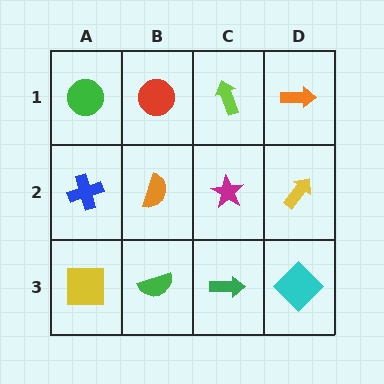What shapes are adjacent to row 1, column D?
A yellow arrow (row 2, column D), a lime arrow (row 1, column C).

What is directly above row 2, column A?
A green circle.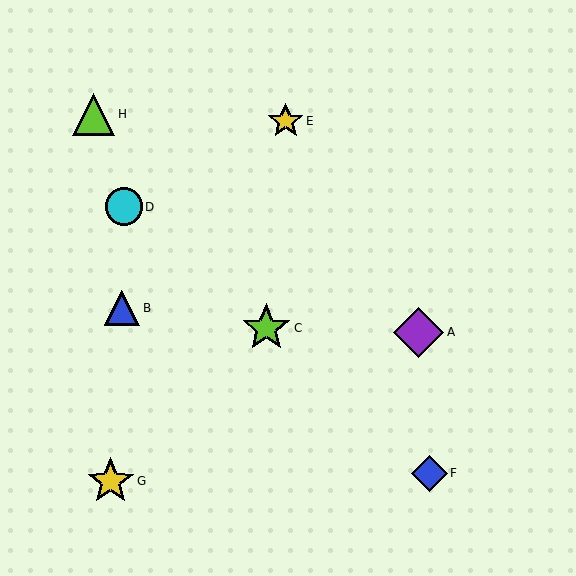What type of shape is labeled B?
Shape B is a blue triangle.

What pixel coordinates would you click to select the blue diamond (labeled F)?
Click at (429, 473) to select the blue diamond F.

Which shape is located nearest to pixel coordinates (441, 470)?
The blue diamond (labeled F) at (429, 473) is nearest to that location.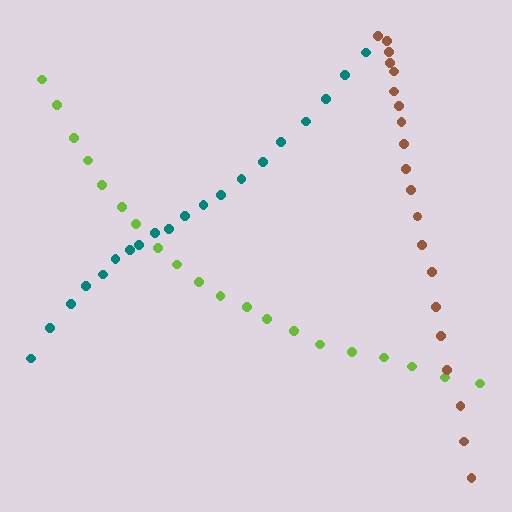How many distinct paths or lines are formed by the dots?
There are 3 distinct paths.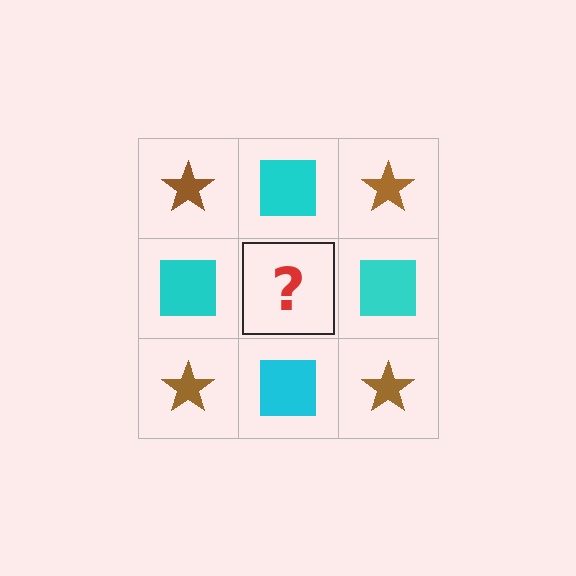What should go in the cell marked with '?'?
The missing cell should contain a brown star.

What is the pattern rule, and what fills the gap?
The rule is that it alternates brown star and cyan square in a checkerboard pattern. The gap should be filled with a brown star.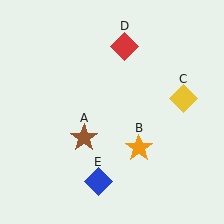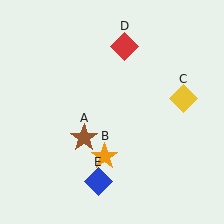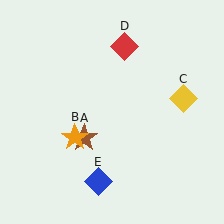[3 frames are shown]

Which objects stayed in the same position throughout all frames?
Brown star (object A) and yellow diamond (object C) and red diamond (object D) and blue diamond (object E) remained stationary.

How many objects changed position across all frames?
1 object changed position: orange star (object B).